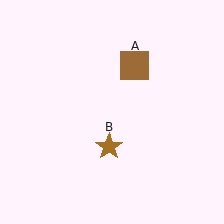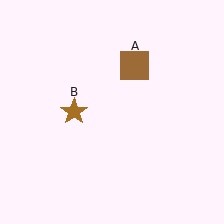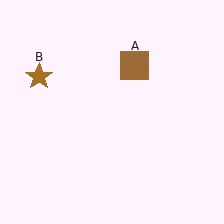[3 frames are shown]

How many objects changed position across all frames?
1 object changed position: brown star (object B).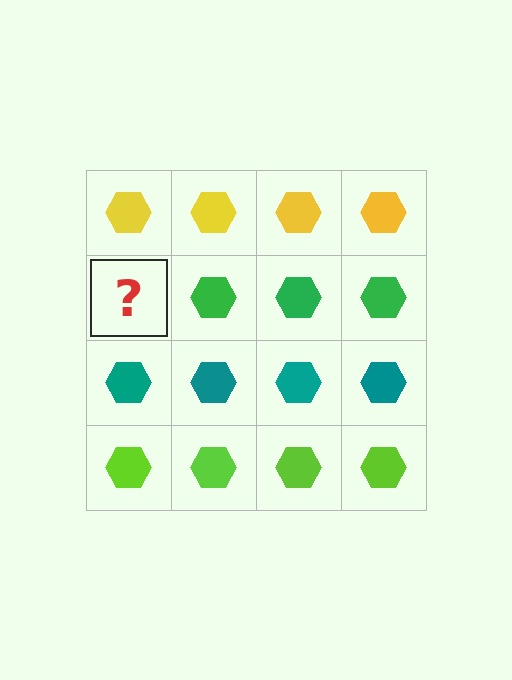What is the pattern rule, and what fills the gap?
The rule is that each row has a consistent color. The gap should be filled with a green hexagon.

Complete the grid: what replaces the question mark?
The question mark should be replaced with a green hexagon.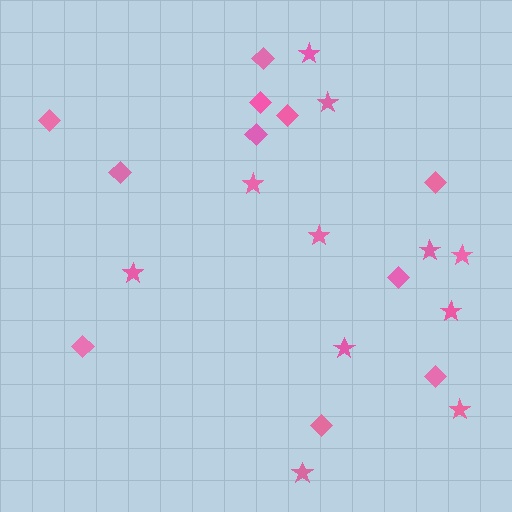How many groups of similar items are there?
There are 2 groups: one group of diamonds (11) and one group of stars (11).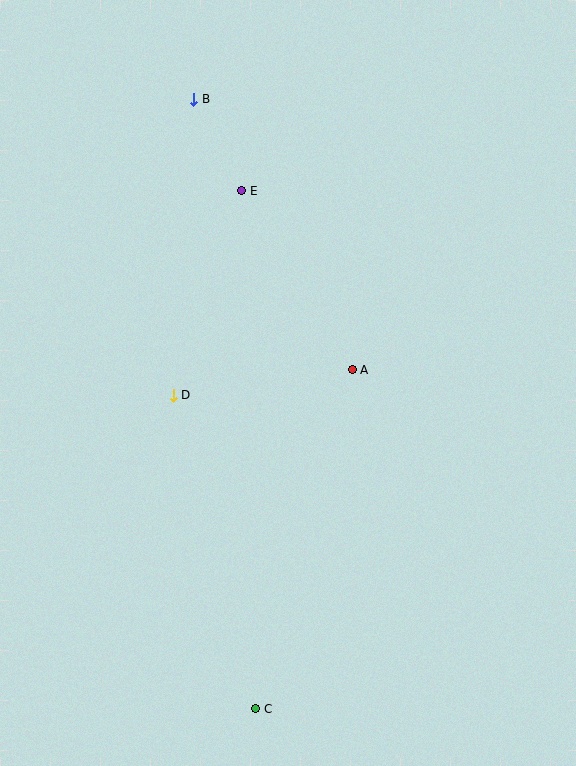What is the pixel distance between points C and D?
The distance between C and D is 324 pixels.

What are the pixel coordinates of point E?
Point E is at (242, 191).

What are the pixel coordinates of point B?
Point B is at (194, 99).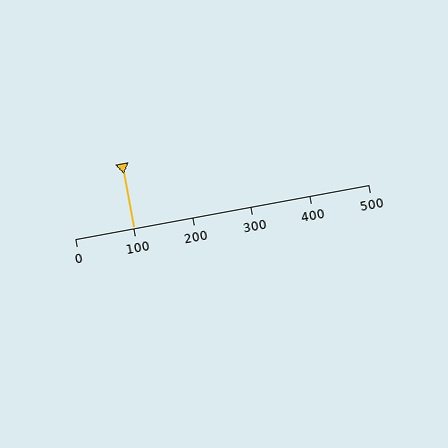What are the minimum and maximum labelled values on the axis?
The axis runs from 0 to 500.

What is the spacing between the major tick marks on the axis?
The major ticks are spaced 100 apart.